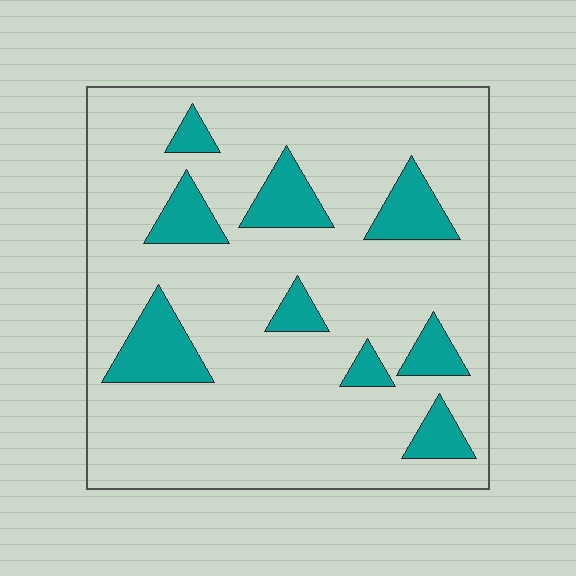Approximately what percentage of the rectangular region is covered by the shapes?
Approximately 15%.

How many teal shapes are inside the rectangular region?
9.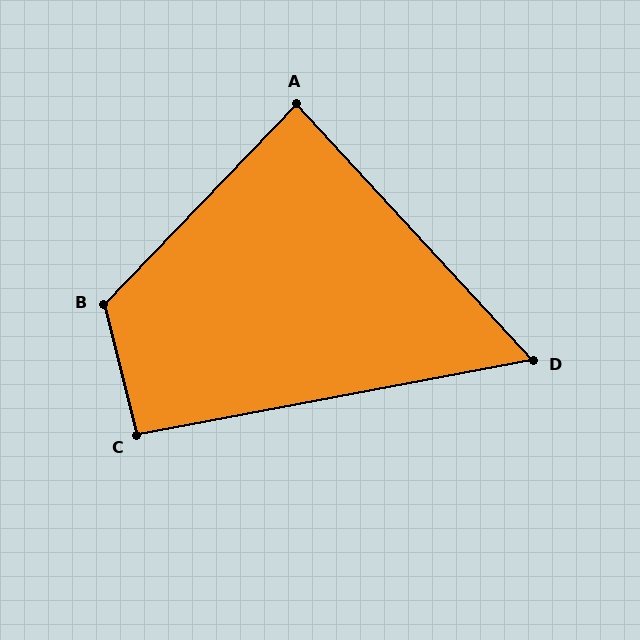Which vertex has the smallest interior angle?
D, at approximately 58 degrees.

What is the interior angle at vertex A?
Approximately 87 degrees (approximately right).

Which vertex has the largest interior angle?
B, at approximately 122 degrees.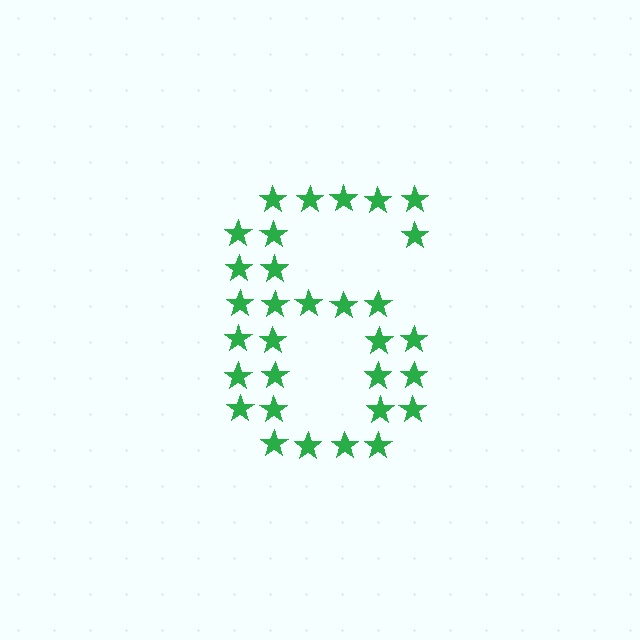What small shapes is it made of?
It is made of small stars.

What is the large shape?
The large shape is the digit 6.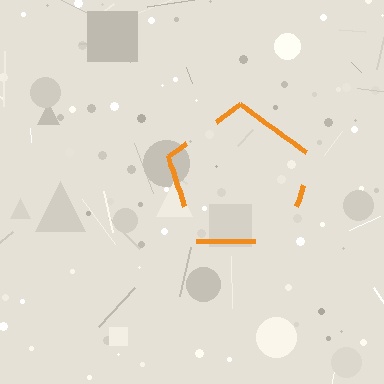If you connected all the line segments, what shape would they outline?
They would outline a pentagon.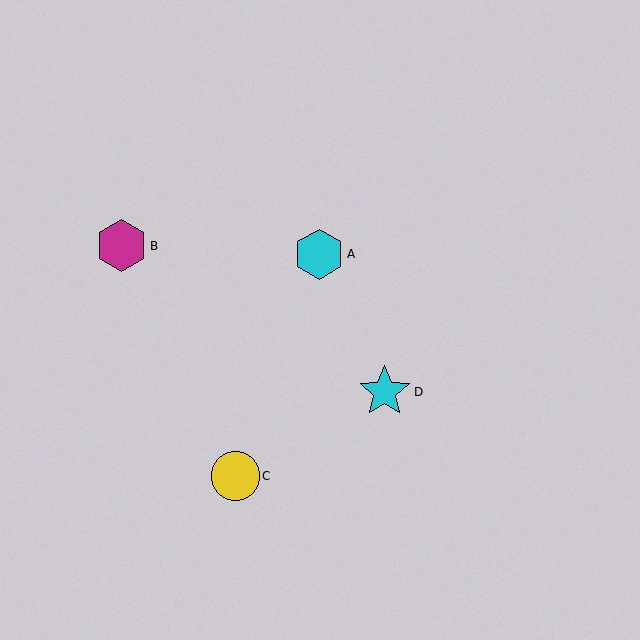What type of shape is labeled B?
Shape B is a magenta hexagon.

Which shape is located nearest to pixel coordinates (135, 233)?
The magenta hexagon (labeled B) at (121, 246) is nearest to that location.